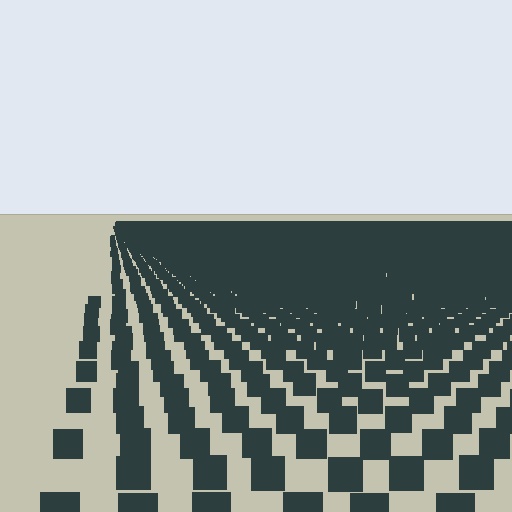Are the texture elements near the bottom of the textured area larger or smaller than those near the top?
Larger. Near the bottom, elements are closer to the viewer and appear at a bigger on-screen size.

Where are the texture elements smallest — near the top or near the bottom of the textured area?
Near the top.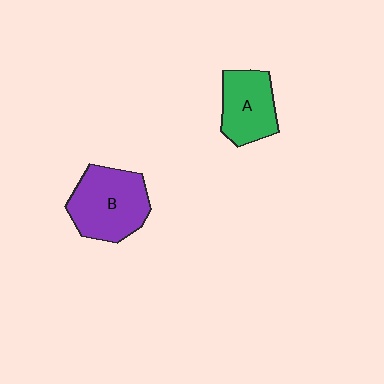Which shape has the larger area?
Shape B (purple).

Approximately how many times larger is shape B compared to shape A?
Approximately 1.4 times.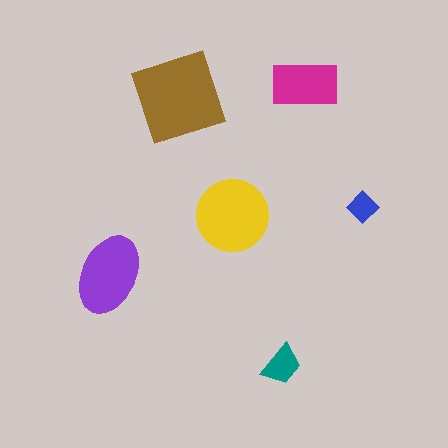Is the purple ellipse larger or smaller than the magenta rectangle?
Larger.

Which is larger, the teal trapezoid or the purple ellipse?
The purple ellipse.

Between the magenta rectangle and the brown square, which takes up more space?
The brown square.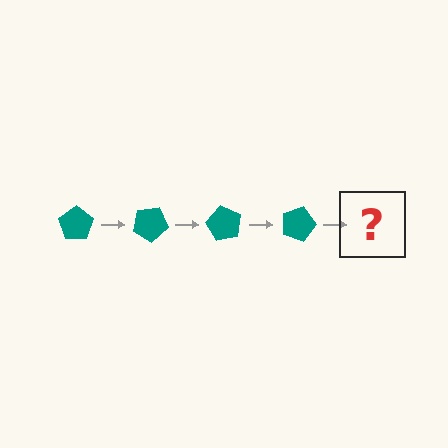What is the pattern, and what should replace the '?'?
The pattern is that the pentagon rotates 30 degrees each step. The '?' should be a teal pentagon rotated 120 degrees.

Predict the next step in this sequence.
The next step is a teal pentagon rotated 120 degrees.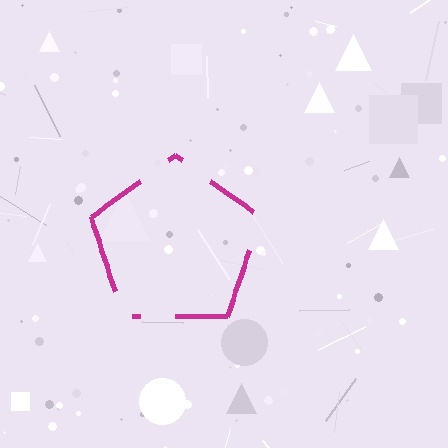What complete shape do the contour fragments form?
The contour fragments form a pentagon.